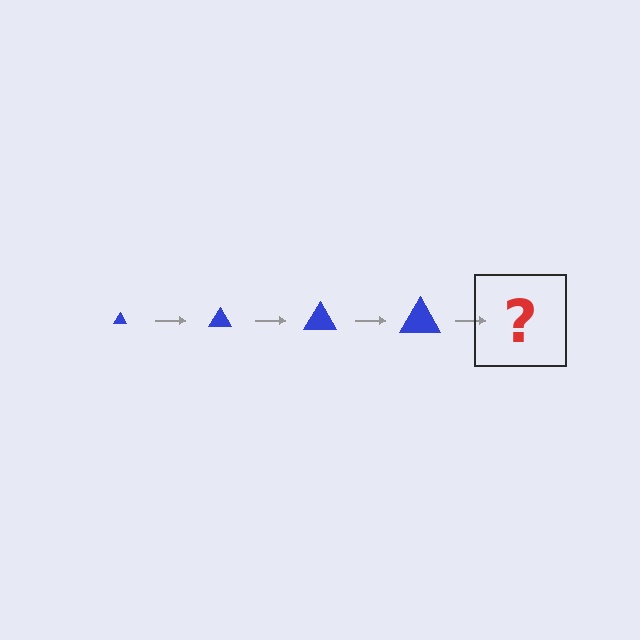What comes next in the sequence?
The next element should be a blue triangle, larger than the previous one.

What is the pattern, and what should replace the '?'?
The pattern is that the triangle gets progressively larger each step. The '?' should be a blue triangle, larger than the previous one.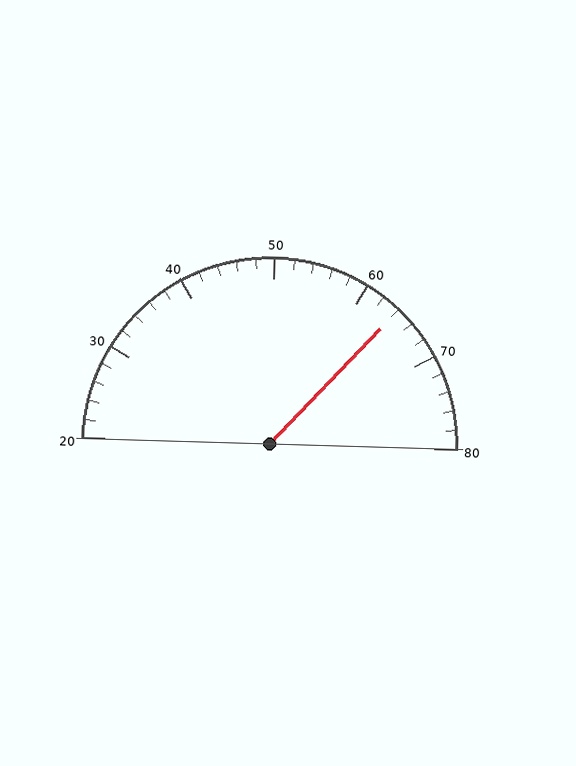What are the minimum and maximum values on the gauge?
The gauge ranges from 20 to 80.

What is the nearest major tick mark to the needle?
The nearest major tick mark is 60.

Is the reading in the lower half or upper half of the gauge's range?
The reading is in the upper half of the range (20 to 80).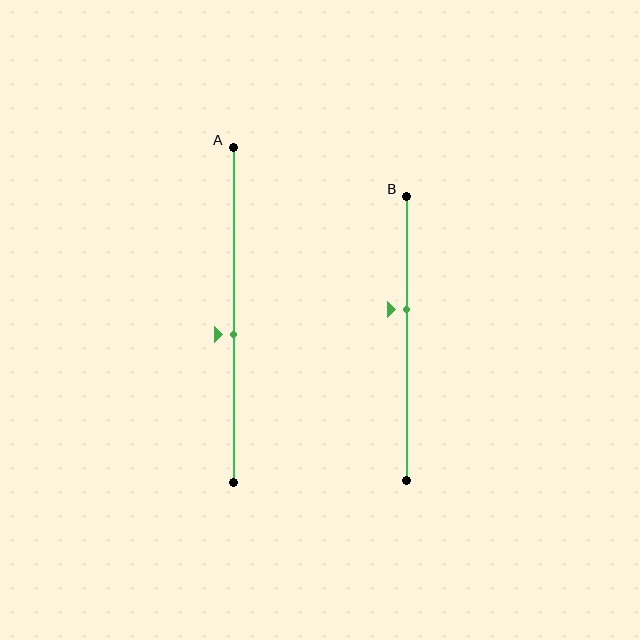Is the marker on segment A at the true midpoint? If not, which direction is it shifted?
No, the marker on segment A is shifted downward by about 6% of the segment length.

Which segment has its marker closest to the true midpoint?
Segment A has its marker closest to the true midpoint.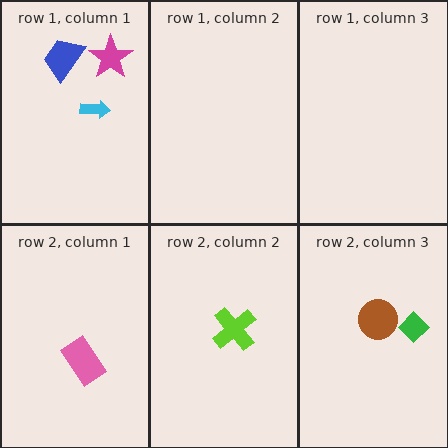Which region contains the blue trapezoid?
The row 1, column 1 region.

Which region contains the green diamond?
The row 2, column 3 region.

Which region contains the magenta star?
The row 1, column 1 region.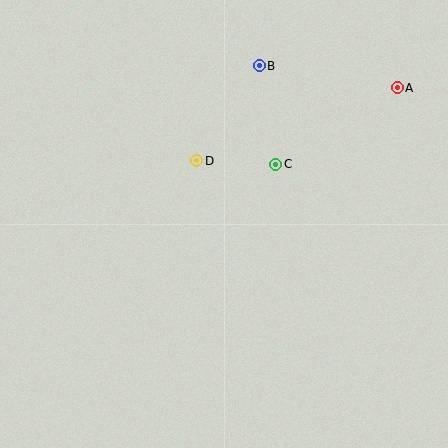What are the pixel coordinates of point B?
Point B is at (259, 66).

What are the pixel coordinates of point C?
Point C is at (276, 164).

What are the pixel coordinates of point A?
Point A is at (397, 88).